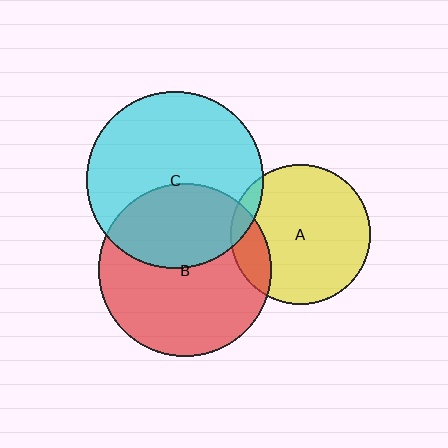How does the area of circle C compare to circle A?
Approximately 1.6 times.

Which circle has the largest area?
Circle C (cyan).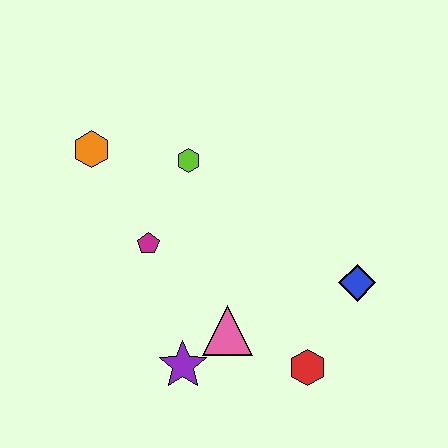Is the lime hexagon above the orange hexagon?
No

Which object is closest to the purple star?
The pink triangle is closest to the purple star.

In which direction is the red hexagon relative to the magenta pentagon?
The red hexagon is to the right of the magenta pentagon.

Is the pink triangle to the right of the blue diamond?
No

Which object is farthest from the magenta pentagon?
The blue diamond is farthest from the magenta pentagon.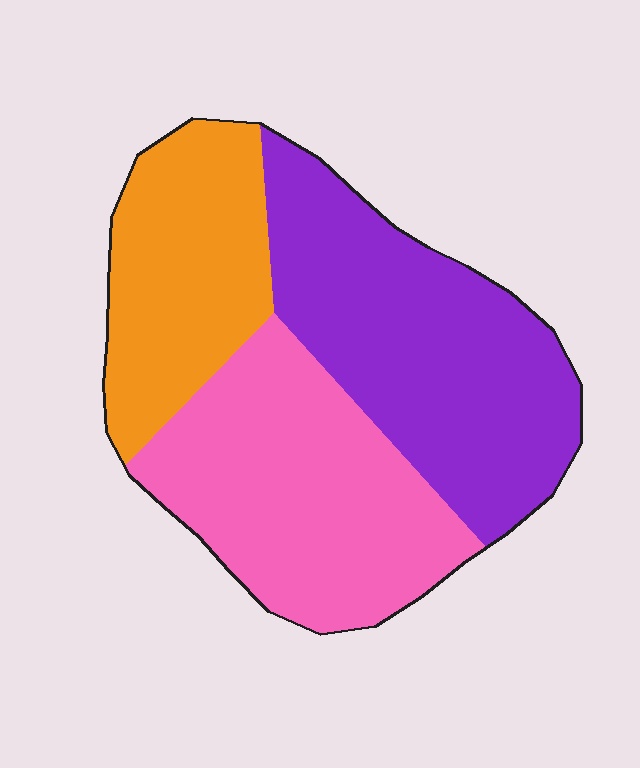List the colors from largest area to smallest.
From largest to smallest: purple, pink, orange.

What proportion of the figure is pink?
Pink takes up about three eighths (3/8) of the figure.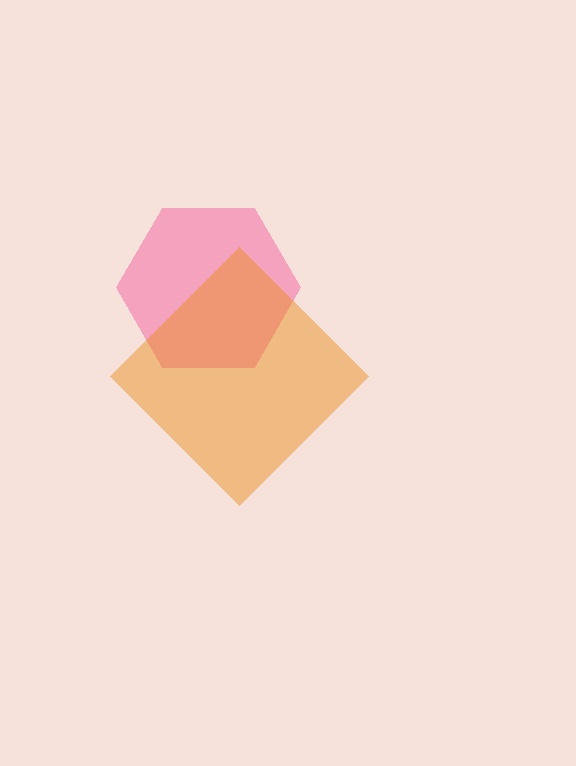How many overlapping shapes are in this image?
There are 2 overlapping shapes in the image.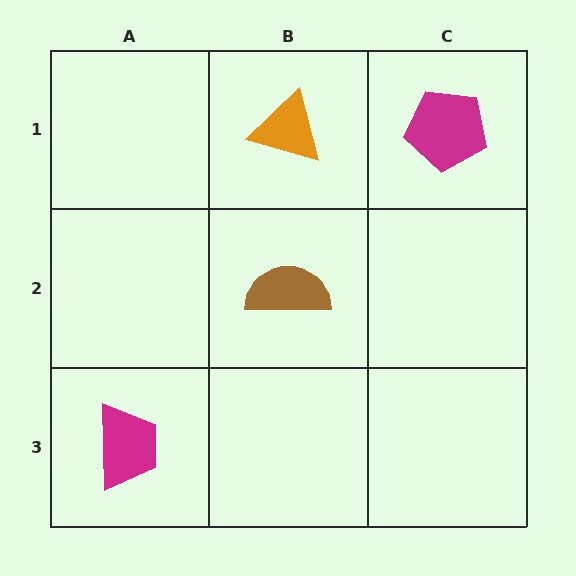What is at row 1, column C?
A magenta pentagon.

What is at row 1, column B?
An orange triangle.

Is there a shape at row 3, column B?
No, that cell is empty.